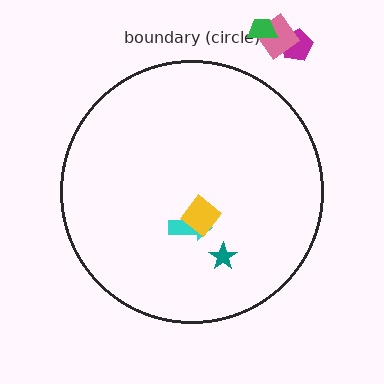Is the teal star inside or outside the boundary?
Inside.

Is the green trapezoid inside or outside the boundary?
Outside.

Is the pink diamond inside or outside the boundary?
Outside.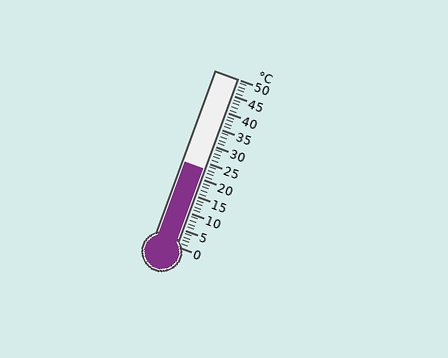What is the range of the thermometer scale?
The thermometer scale ranges from 0°C to 50°C.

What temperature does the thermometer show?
The thermometer shows approximately 23°C.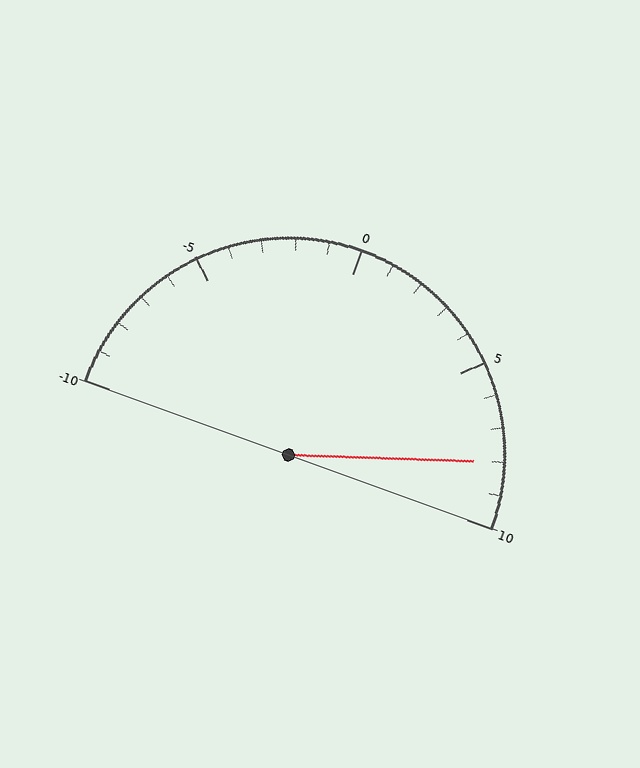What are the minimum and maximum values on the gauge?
The gauge ranges from -10 to 10.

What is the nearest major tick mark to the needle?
The nearest major tick mark is 10.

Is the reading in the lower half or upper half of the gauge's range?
The reading is in the upper half of the range (-10 to 10).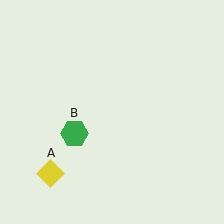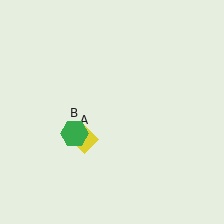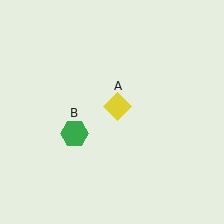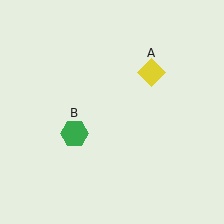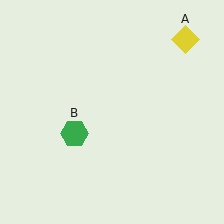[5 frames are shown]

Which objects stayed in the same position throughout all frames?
Green hexagon (object B) remained stationary.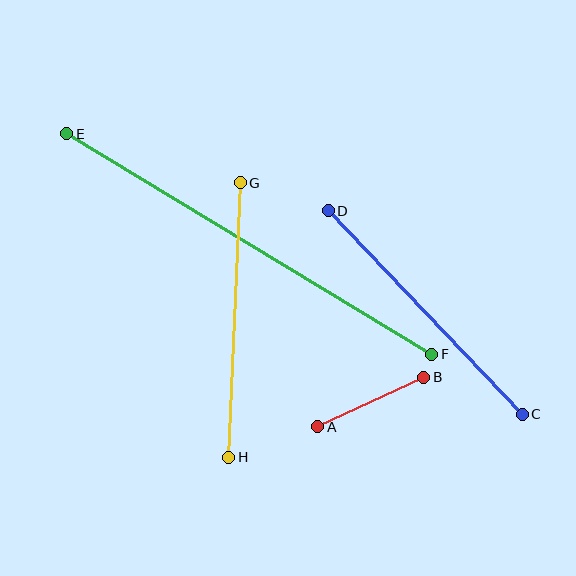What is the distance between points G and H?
The distance is approximately 275 pixels.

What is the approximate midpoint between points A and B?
The midpoint is at approximately (371, 402) pixels.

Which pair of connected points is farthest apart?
Points E and F are farthest apart.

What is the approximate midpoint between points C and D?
The midpoint is at approximately (425, 313) pixels.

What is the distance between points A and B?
The distance is approximately 117 pixels.